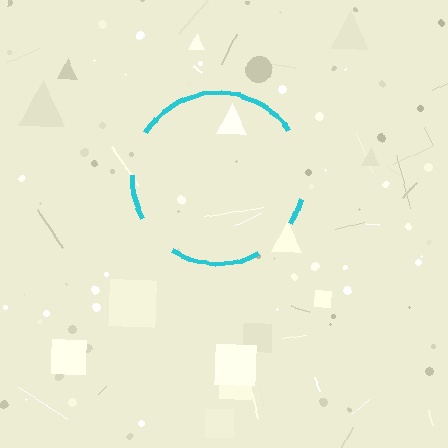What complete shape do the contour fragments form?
The contour fragments form a circle.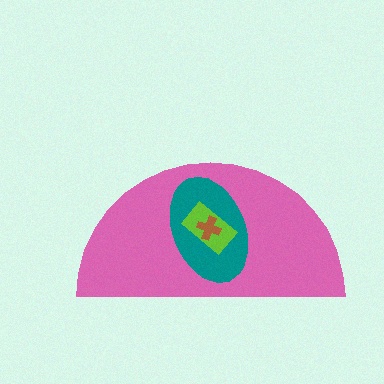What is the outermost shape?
The pink semicircle.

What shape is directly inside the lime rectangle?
The brown cross.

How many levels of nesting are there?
4.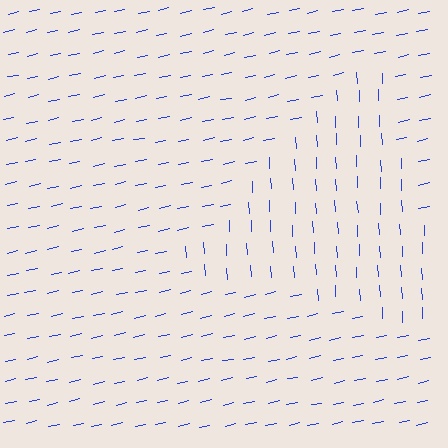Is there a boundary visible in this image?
Yes, there is a texture boundary formed by a change in line orientation.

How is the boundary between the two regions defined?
The boundary is defined purely by a change in line orientation (approximately 80 degrees difference). All lines are the same color and thickness.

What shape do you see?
I see a triangle.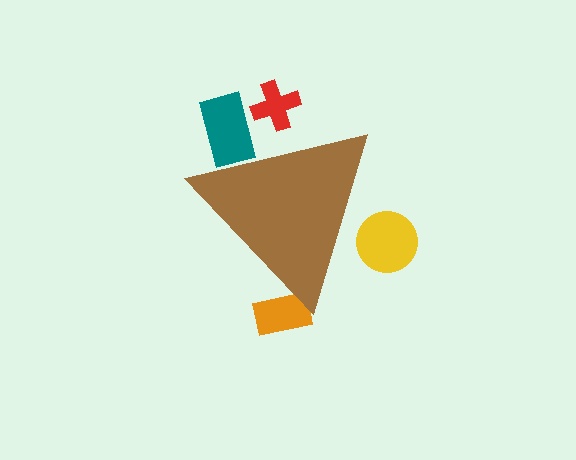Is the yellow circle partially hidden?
Yes, the yellow circle is partially hidden behind the brown triangle.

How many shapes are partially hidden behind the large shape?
4 shapes are partially hidden.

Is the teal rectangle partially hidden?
Yes, the teal rectangle is partially hidden behind the brown triangle.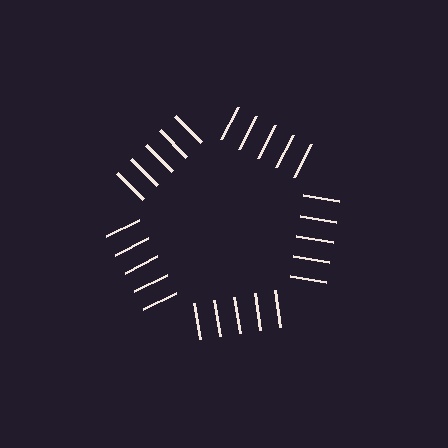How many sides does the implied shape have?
5 sides — the line-ends trace a pentagon.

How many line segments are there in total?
25 — 5 along each of the 5 edges.